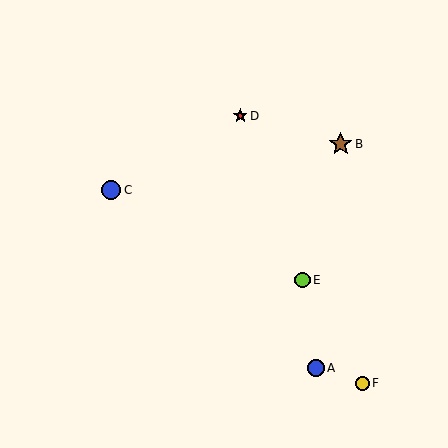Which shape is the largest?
The brown star (labeled B) is the largest.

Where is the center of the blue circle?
The center of the blue circle is at (111, 190).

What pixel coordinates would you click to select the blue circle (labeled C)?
Click at (111, 190) to select the blue circle C.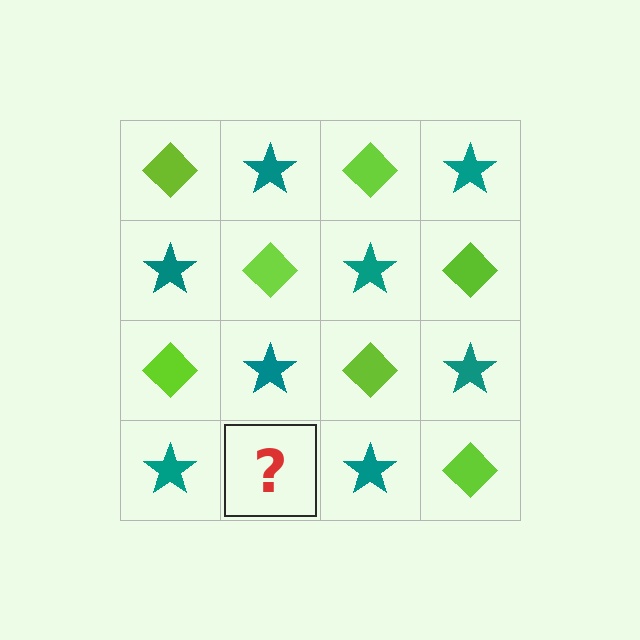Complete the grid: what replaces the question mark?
The question mark should be replaced with a lime diamond.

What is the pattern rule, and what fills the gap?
The rule is that it alternates lime diamond and teal star in a checkerboard pattern. The gap should be filled with a lime diamond.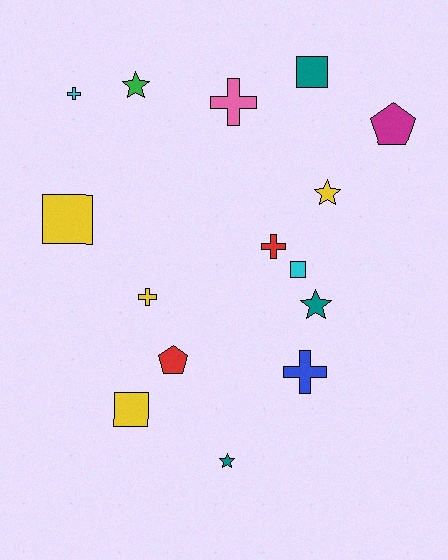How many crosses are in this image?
There are 5 crosses.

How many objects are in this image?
There are 15 objects.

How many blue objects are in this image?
There is 1 blue object.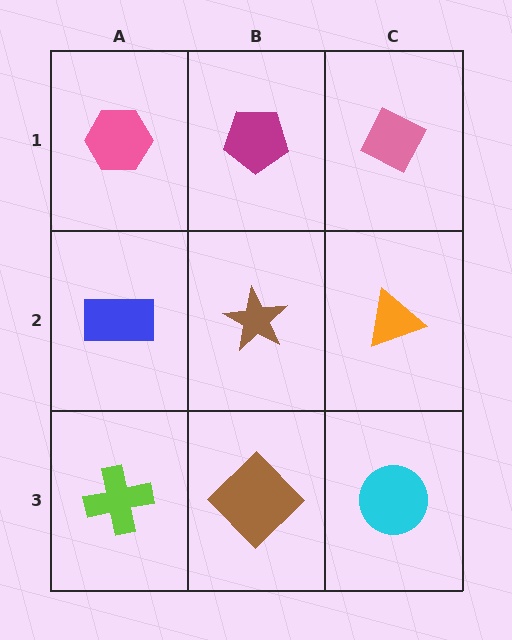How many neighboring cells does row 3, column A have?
2.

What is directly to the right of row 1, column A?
A magenta pentagon.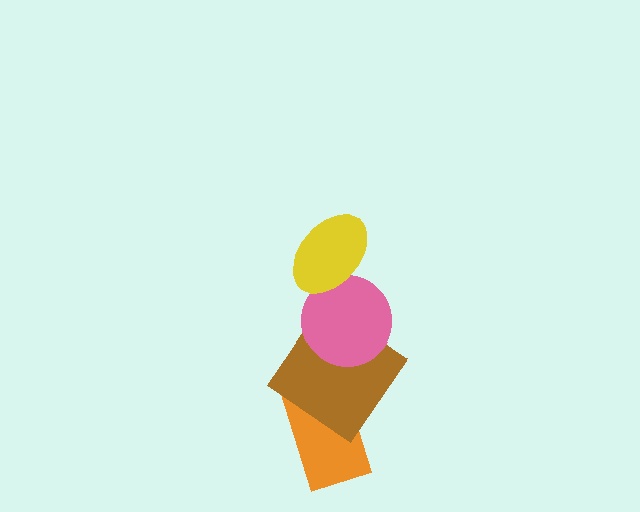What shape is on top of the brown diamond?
The pink circle is on top of the brown diamond.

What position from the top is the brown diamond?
The brown diamond is 3rd from the top.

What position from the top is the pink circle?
The pink circle is 2nd from the top.